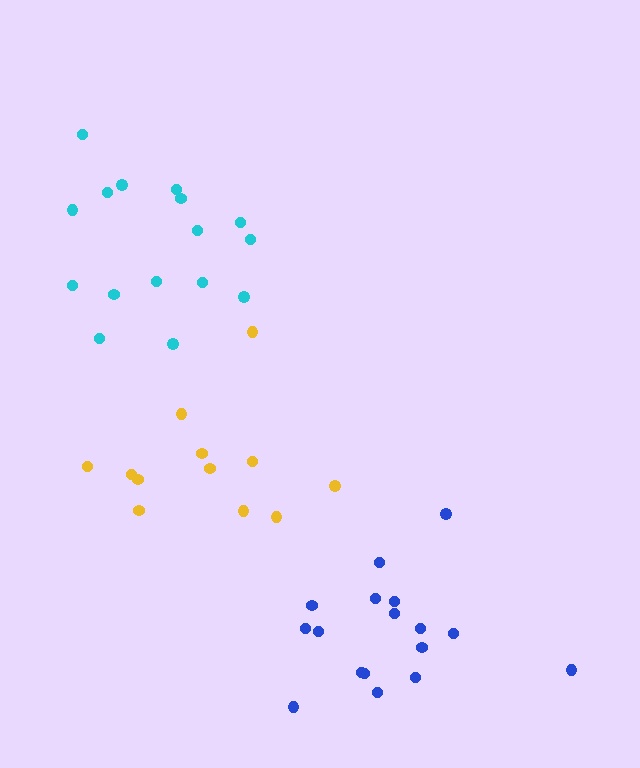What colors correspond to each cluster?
The clusters are colored: yellow, blue, cyan.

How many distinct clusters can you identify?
There are 3 distinct clusters.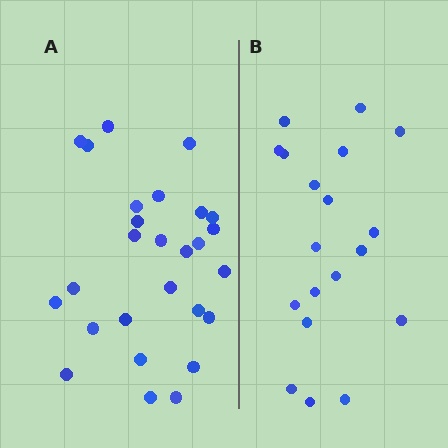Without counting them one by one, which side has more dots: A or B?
Region A (the left region) has more dots.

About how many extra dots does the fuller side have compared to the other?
Region A has roughly 8 or so more dots than region B.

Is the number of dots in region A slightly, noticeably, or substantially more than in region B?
Region A has noticeably more, but not dramatically so. The ratio is roughly 1.4 to 1.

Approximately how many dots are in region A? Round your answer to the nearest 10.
About 30 dots. (The exact count is 27, which rounds to 30.)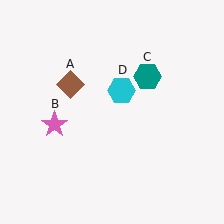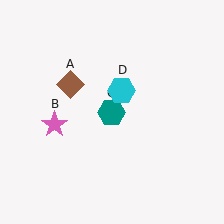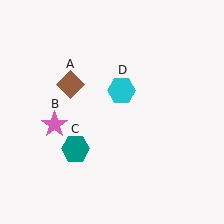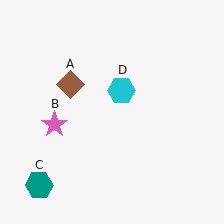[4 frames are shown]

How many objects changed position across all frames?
1 object changed position: teal hexagon (object C).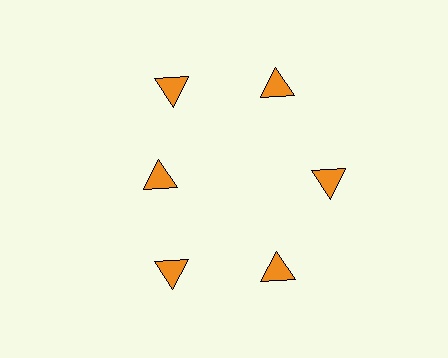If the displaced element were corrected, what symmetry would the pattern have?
It would have 6-fold rotational symmetry — the pattern would map onto itself every 60 degrees.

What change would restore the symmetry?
The symmetry would be restored by moving it outward, back onto the ring so that all 6 triangles sit at equal angles and equal distance from the center.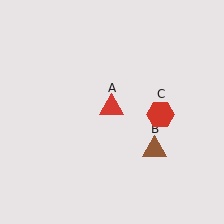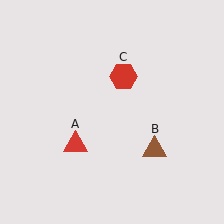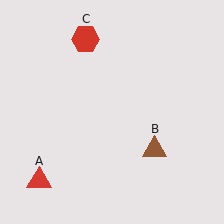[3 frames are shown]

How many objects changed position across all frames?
2 objects changed position: red triangle (object A), red hexagon (object C).